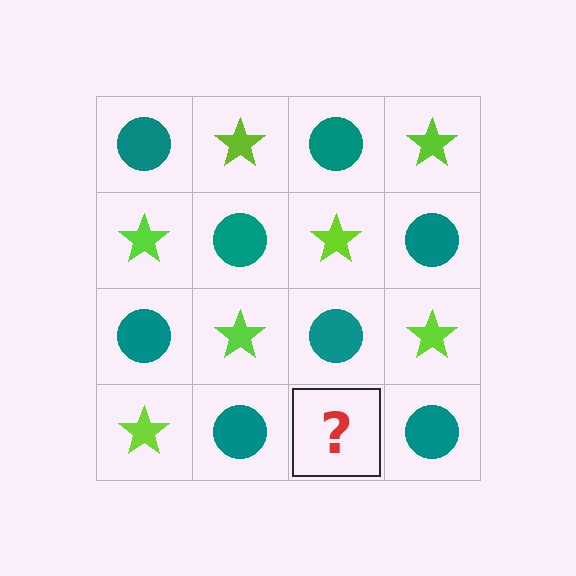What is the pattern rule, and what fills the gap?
The rule is that it alternates teal circle and lime star in a checkerboard pattern. The gap should be filled with a lime star.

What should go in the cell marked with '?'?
The missing cell should contain a lime star.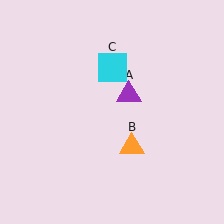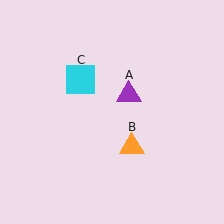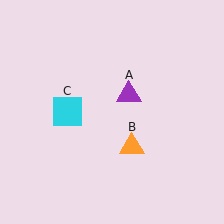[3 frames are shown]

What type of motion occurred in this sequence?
The cyan square (object C) rotated counterclockwise around the center of the scene.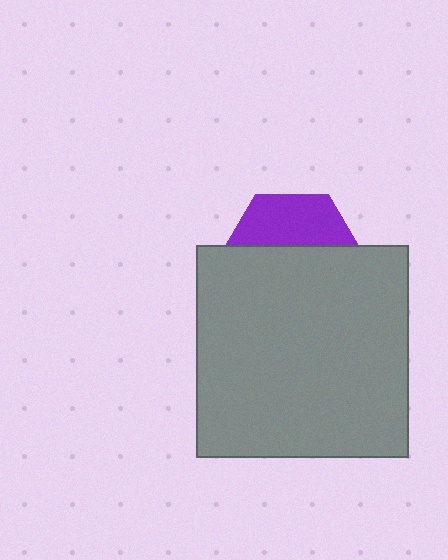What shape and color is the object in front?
The object in front is a gray square.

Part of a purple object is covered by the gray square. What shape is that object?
It is a hexagon.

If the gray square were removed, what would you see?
You would see the complete purple hexagon.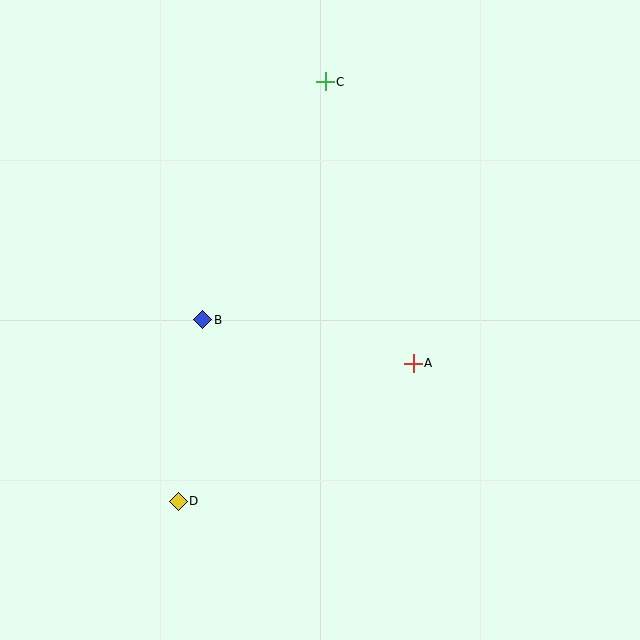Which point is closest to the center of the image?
Point A at (413, 363) is closest to the center.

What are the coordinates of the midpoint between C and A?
The midpoint between C and A is at (369, 223).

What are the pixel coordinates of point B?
Point B is at (203, 320).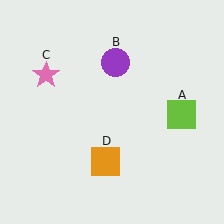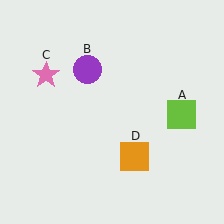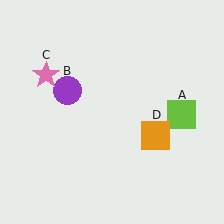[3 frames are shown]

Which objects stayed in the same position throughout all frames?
Lime square (object A) and pink star (object C) remained stationary.